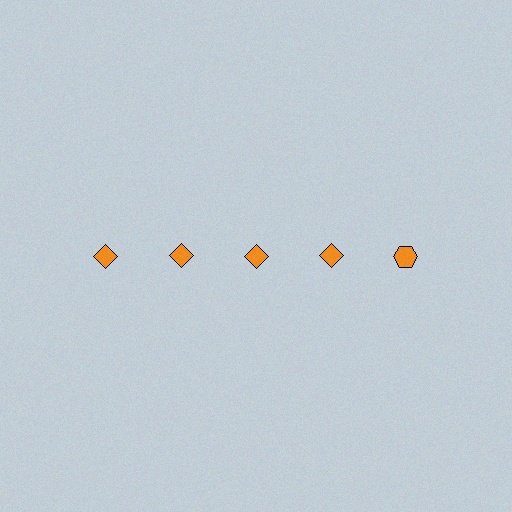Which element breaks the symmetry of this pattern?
The orange hexagon in the top row, rightmost column breaks the symmetry. All other shapes are orange diamonds.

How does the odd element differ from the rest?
It has a different shape: hexagon instead of diamond.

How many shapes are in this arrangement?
There are 5 shapes arranged in a grid pattern.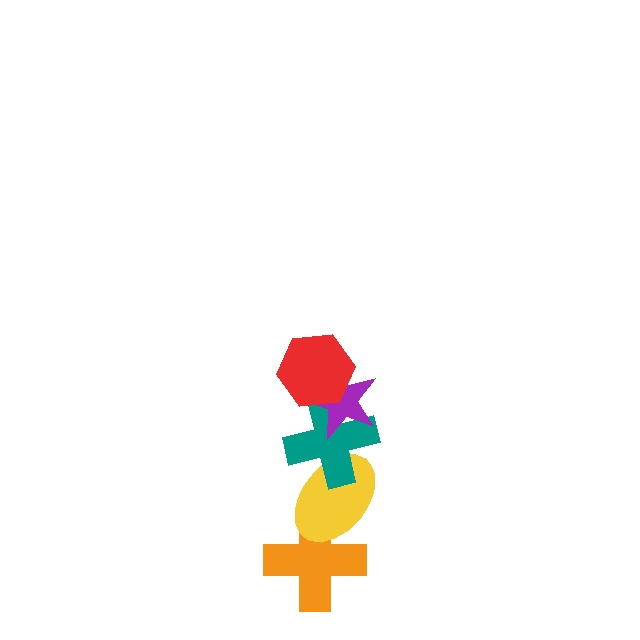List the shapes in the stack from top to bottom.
From top to bottom: the red hexagon, the purple star, the teal cross, the yellow ellipse, the orange cross.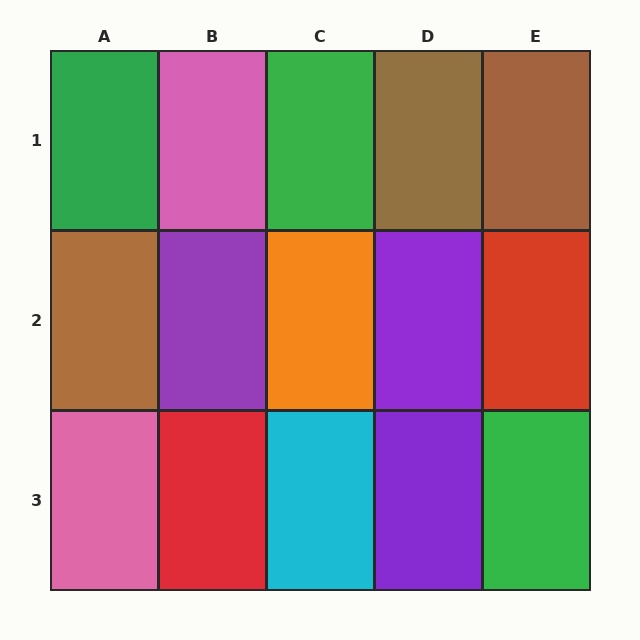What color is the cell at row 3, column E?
Green.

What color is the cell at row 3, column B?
Red.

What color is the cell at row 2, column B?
Purple.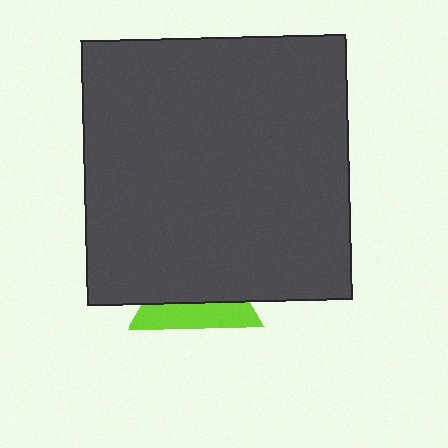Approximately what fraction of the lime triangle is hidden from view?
Roughly 64% of the lime triangle is hidden behind the dark gray square.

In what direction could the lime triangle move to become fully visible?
The lime triangle could move down. That would shift it out from behind the dark gray square entirely.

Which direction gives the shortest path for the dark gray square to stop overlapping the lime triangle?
Moving up gives the shortest separation.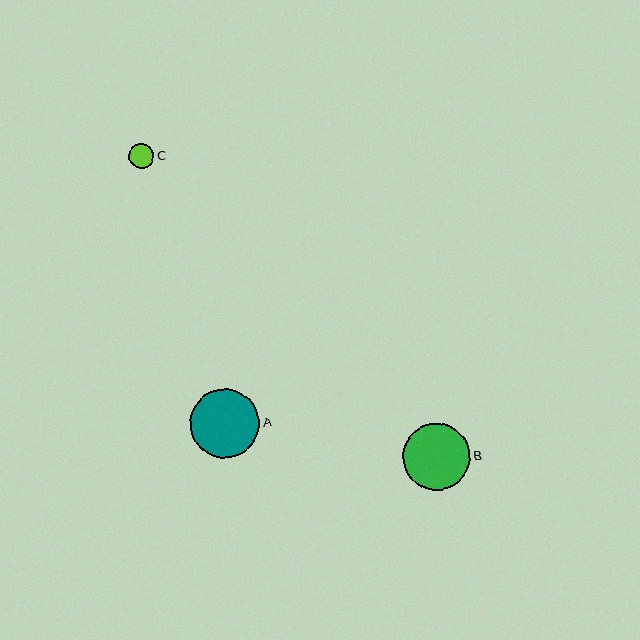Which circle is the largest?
Circle A is the largest with a size of approximately 69 pixels.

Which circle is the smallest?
Circle C is the smallest with a size of approximately 25 pixels.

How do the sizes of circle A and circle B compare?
Circle A and circle B are approximately the same size.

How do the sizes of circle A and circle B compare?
Circle A and circle B are approximately the same size.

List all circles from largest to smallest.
From largest to smallest: A, B, C.